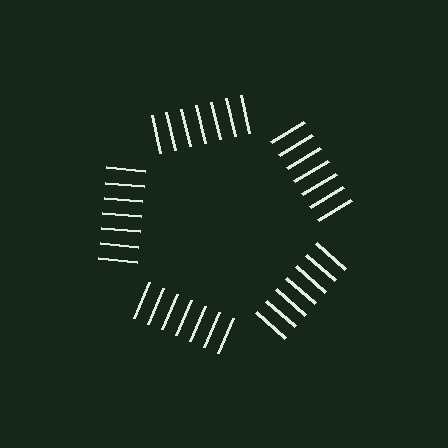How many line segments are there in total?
35 — 7 along each of the 5 edges.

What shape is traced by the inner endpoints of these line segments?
An illusory pentagon — the line segments terminate on its edges but no continuous stroke is drawn.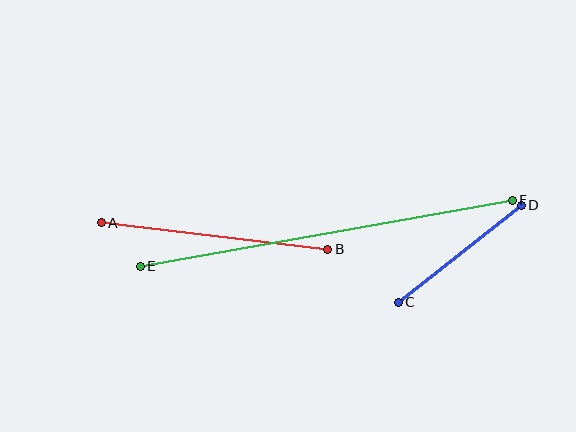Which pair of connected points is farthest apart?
Points E and F are farthest apart.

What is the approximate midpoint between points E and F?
The midpoint is at approximately (326, 233) pixels.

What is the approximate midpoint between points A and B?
The midpoint is at approximately (215, 236) pixels.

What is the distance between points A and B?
The distance is approximately 228 pixels.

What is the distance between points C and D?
The distance is approximately 157 pixels.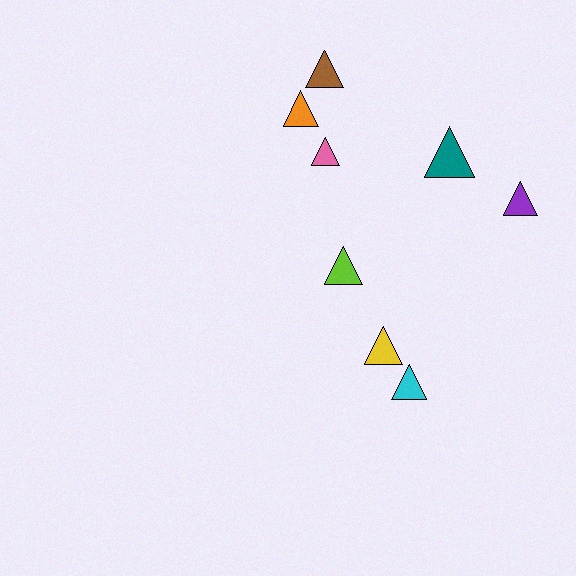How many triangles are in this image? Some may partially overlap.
There are 8 triangles.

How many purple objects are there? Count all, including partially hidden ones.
There is 1 purple object.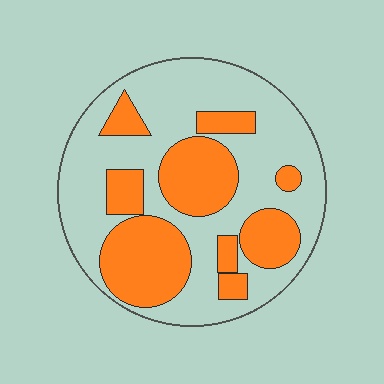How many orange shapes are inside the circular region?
9.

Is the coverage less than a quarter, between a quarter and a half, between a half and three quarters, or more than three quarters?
Between a quarter and a half.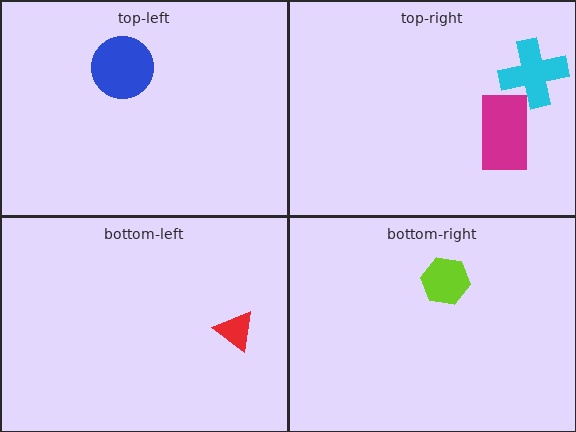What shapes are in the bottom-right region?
The lime hexagon.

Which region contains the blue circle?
The top-left region.